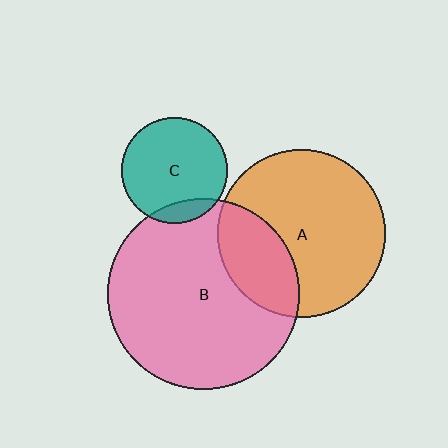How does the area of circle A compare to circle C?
Approximately 2.5 times.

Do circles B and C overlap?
Yes.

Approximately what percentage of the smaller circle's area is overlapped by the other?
Approximately 15%.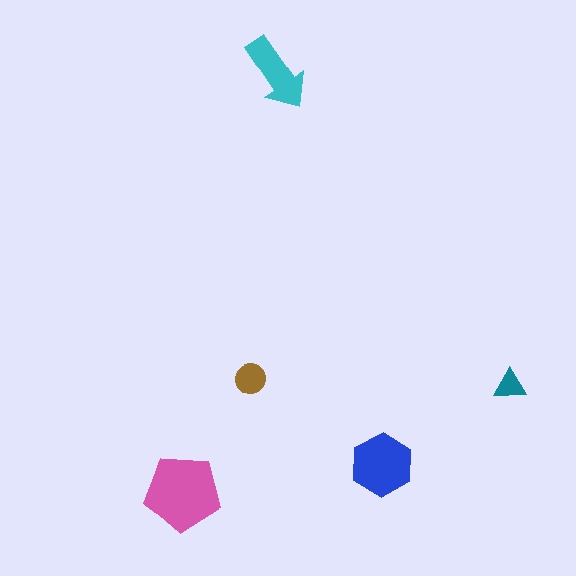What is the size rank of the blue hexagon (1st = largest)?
2nd.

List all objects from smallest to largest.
The teal triangle, the brown circle, the cyan arrow, the blue hexagon, the pink pentagon.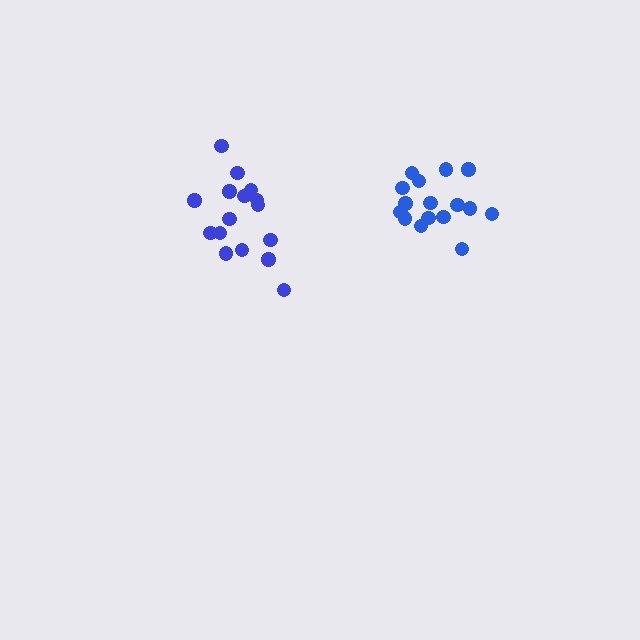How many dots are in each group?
Group 1: 16 dots, Group 2: 17 dots (33 total).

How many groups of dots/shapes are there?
There are 2 groups.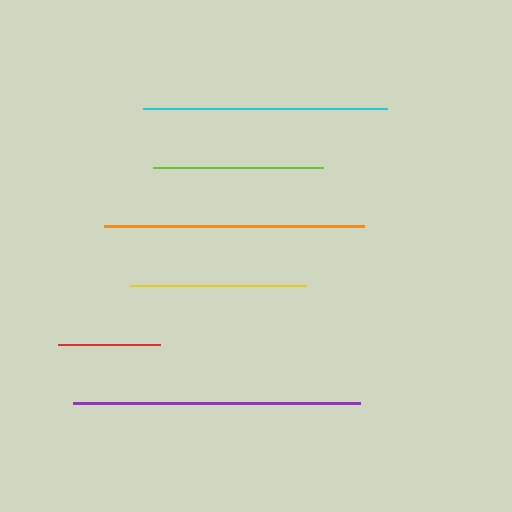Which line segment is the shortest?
The red line is the shortest at approximately 103 pixels.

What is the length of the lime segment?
The lime segment is approximately 169 pixels long.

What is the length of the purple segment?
The purple segment is approximately 286 pixels long.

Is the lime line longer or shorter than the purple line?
The purple line is longer than the lime line.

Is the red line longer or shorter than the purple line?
The purple line is longer than the red line.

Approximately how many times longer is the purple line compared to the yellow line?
The purple line is approximately 1.6 times the length of the yellow line.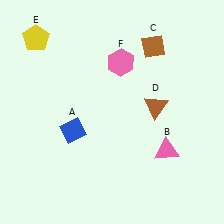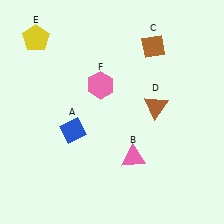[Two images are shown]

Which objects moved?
The objects that moved are: the pink triangle (B), the pink hexagon (F).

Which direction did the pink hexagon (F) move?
The pink hexagon (F) moved down.